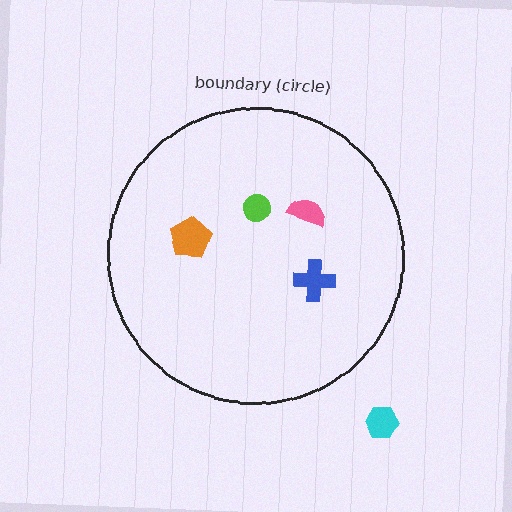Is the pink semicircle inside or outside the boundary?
Inside.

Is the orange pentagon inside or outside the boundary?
Inside.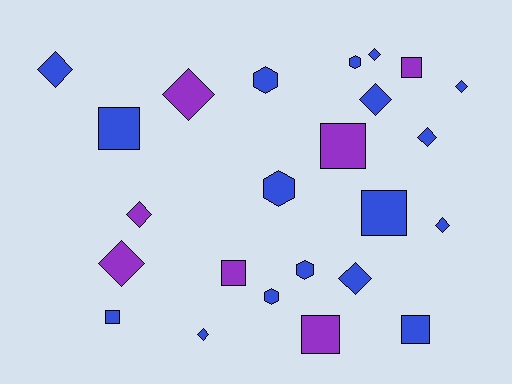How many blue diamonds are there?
There are 8 blue diamonds.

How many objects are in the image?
There are 24 objects.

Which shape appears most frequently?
Diamond, with 11 objects.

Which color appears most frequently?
Blue, with 17 objects.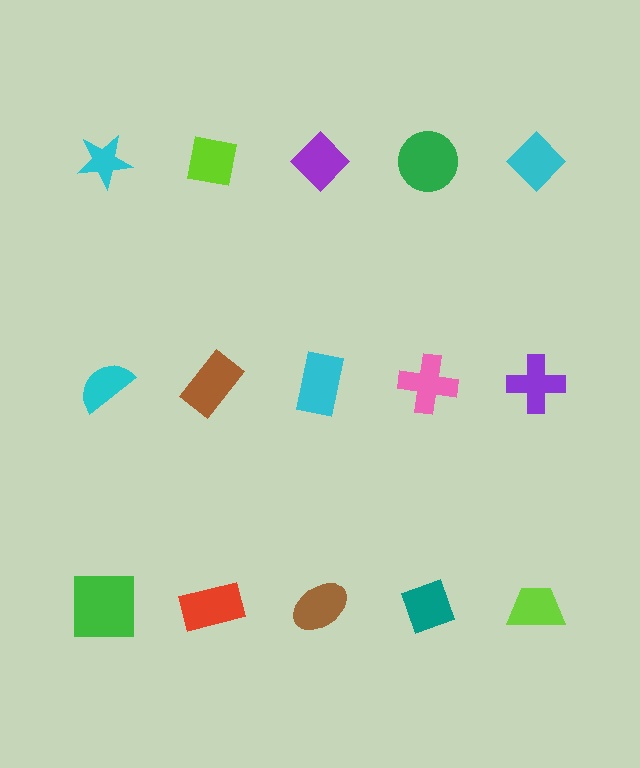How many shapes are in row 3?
5 shapes.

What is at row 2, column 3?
A cyan rectangle.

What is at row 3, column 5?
A lime trapezoid.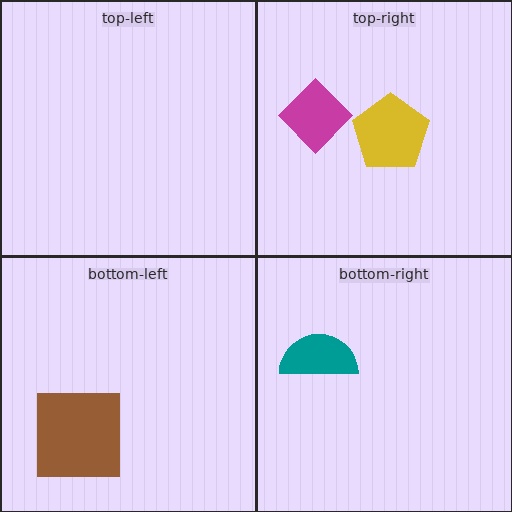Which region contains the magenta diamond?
The top-right region.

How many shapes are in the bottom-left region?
1.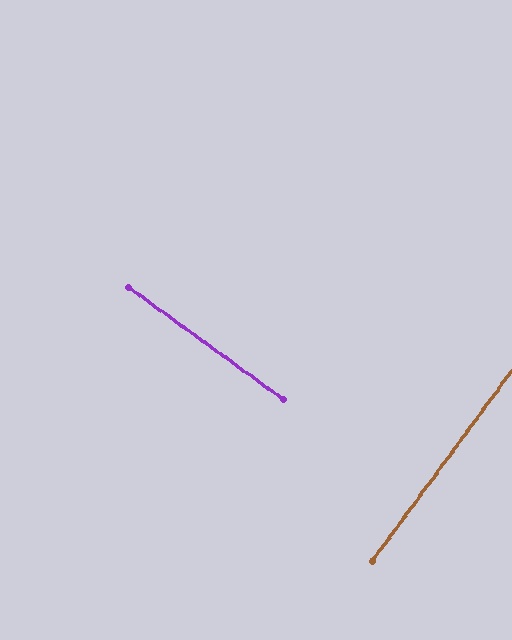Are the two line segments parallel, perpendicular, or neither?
Perpendicular — they meet at approximately 90°.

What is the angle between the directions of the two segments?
Approximately 90 degrees.